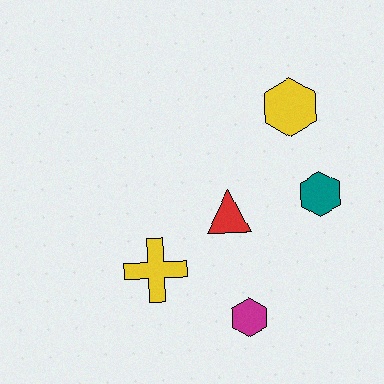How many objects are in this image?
There are 5 objects.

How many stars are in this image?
There are no stars.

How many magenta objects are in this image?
There is 1 magenta object.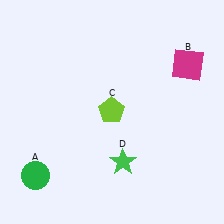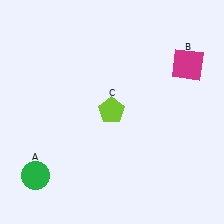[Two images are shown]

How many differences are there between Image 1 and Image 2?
There is 1 difference between the two images.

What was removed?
The green star (D) was removed in Image 2.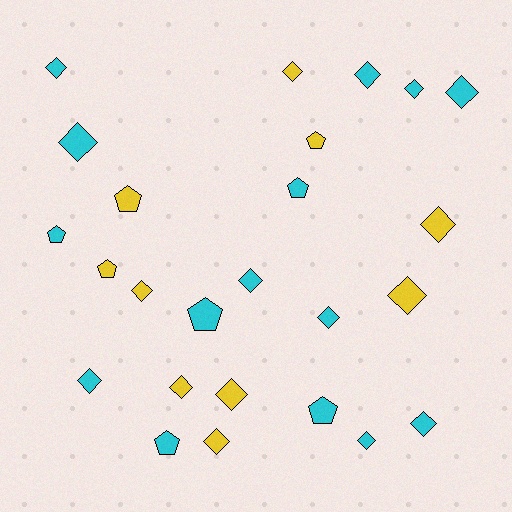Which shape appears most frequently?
Diamond, with 17 objects.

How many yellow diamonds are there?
There are 7 yellow diamonds.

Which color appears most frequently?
Cyan, with 15 objects.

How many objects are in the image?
There are 25 objects.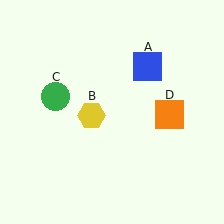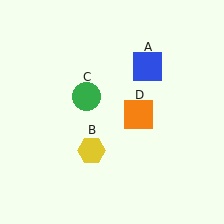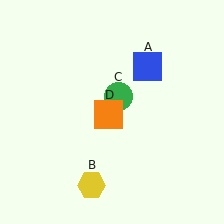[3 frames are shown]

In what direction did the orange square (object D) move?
The orange square (object D) moved left.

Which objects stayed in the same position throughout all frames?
Blue square (object A) remained stationary.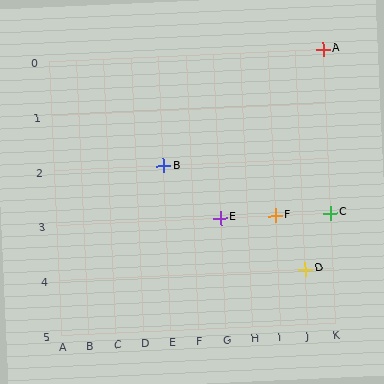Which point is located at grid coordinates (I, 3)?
Point F is at (I, 3).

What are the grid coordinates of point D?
Point D is at grid coordinates (J, 4).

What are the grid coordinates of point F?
Point F is at grid coordinates (I, 3).